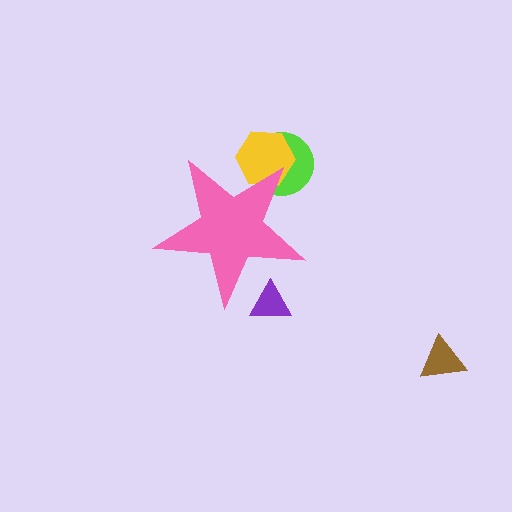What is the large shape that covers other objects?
A pink star.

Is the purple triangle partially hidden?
Yes, the purple triangle is partially hidden behind the pink star.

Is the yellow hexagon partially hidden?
Yes, the yellow hexagon is partially hidden behind the pink star.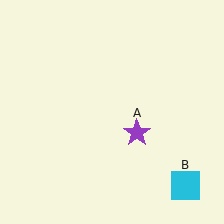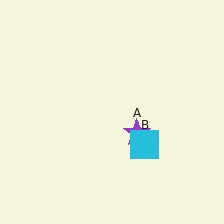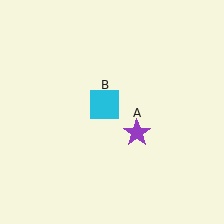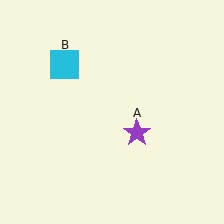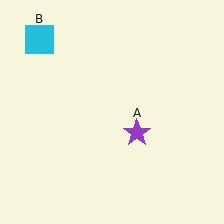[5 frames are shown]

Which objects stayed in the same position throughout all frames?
Purple star (object A) remained stationary.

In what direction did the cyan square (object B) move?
The cyan square (object B) moved up and to the left.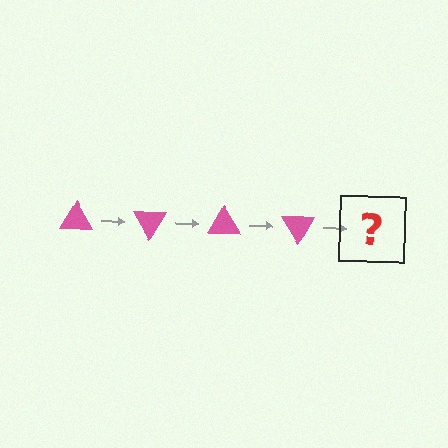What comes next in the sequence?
The next element should be a pink triangle rotated 240 degrees.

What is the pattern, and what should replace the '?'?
The pattern is that the triangle rotates 60 degrees each step. The '?' should be a pink triangle rotated 240 degrees.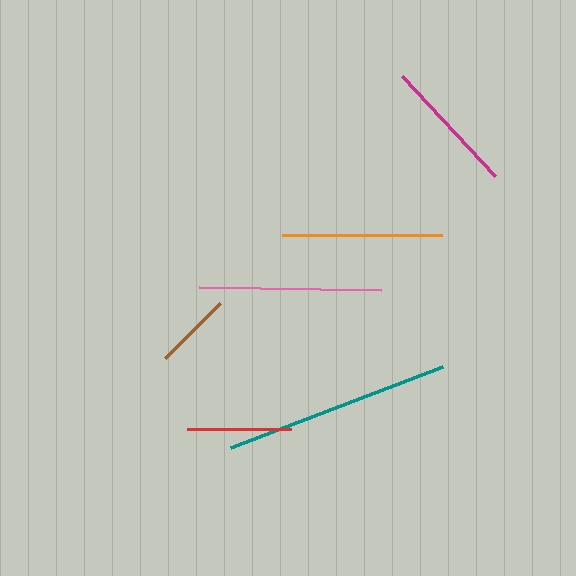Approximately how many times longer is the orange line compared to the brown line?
The orange line is approximately 2.1 times the length of the brown line.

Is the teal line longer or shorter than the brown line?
The teal line is longer than the brown line.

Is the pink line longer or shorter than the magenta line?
The pink line is longer than the magenta line.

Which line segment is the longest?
The teal line is the longest at approximately 226 pixels.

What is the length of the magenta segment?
The magenta segment is approximately 136 pixels long.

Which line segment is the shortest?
The brown line is the shortest at approximately 78 pixels.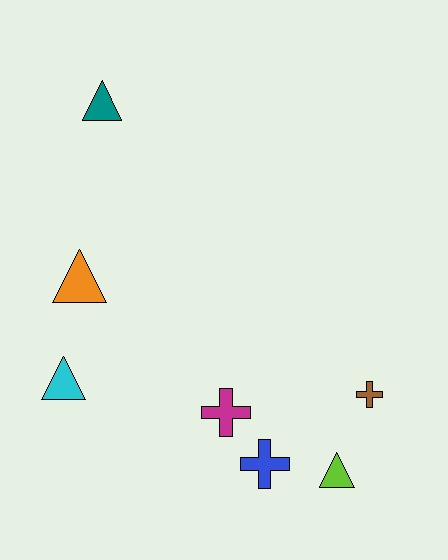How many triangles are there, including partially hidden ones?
There are 4 triangles.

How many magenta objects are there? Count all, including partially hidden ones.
There is 1 magenta object.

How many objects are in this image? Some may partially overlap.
There are 7 objects.